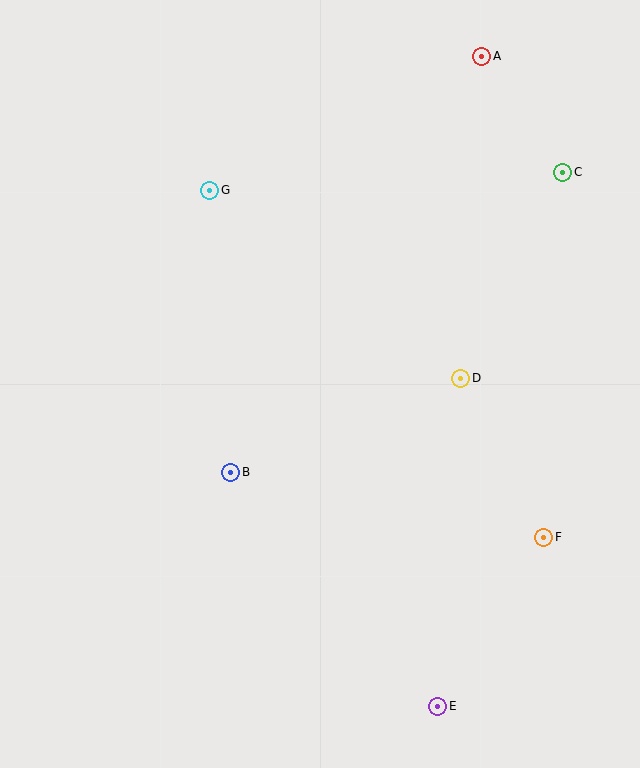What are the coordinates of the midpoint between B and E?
The midpoint between B and E is at (334, 589).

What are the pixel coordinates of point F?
Point F is at (544, 537).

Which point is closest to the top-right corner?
Point A is closest to the top-right corner.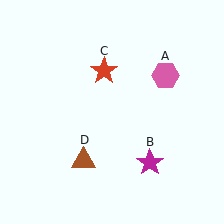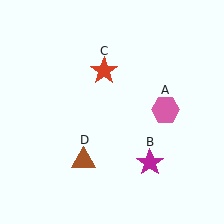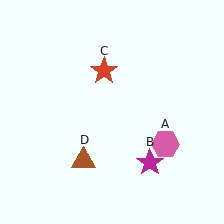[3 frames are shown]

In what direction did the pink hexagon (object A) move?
The pink hexagon (object A) moved down.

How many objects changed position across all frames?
1 object changed position: pink hexagon (object A).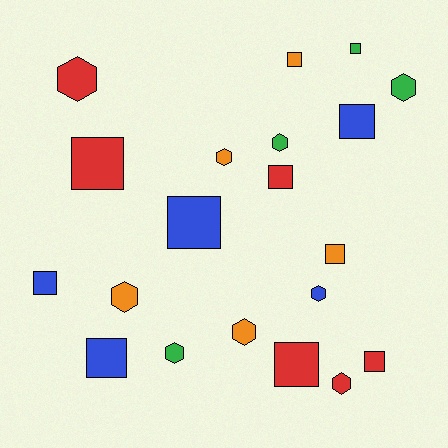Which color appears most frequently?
Red, with 6 objects.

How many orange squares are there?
There are 2 orange squares.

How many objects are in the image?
There are 20 objects.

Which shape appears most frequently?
Square, with 11 objects.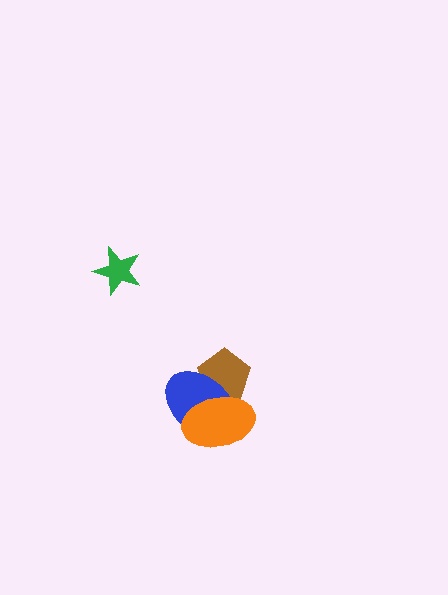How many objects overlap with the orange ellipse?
2 objects overlap with the orange ellipse.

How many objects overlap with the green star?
0 objects overlap with the green star.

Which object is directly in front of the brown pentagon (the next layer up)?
The blue ellipse is directly in front of the brown pentagon.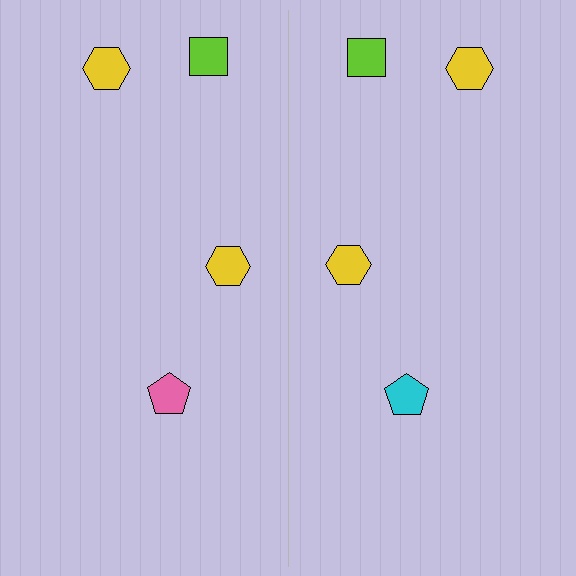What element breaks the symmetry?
The cyan pentagon on the right side breaks the symmetry — its mirror counterpart is pink.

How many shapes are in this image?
There are 8 shapes in this image.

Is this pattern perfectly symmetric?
No, the pattern is not perfectly symmetric. The cyan pentagon on the right side breaks the symmetry — its mirror counterpart is pink.